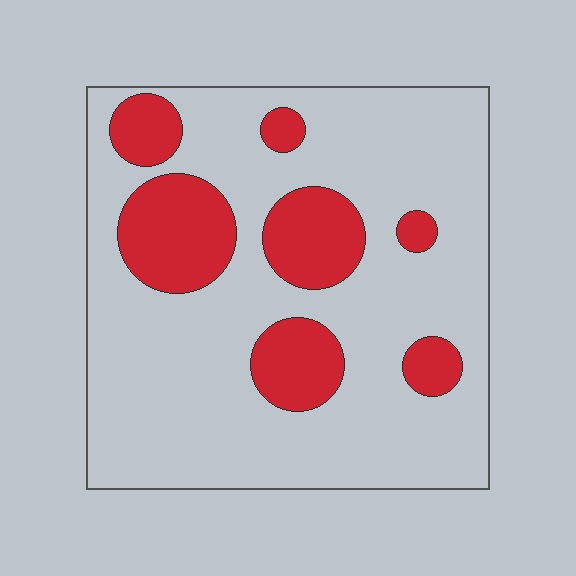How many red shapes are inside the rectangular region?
7.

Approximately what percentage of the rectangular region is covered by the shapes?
Approximately 25%.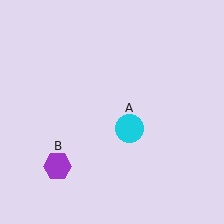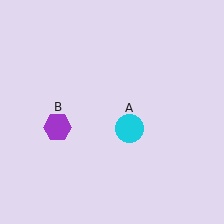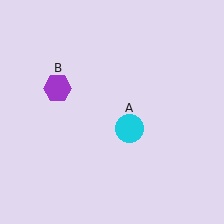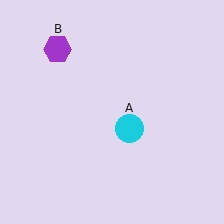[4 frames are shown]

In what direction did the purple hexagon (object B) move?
The purple hexagon (object B) moved up.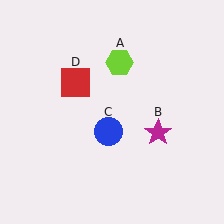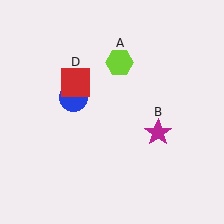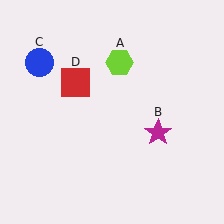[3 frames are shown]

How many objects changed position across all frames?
1 object changed position: blue circle (object C).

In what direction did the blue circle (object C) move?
The blue circle (object C) moved up and to the left.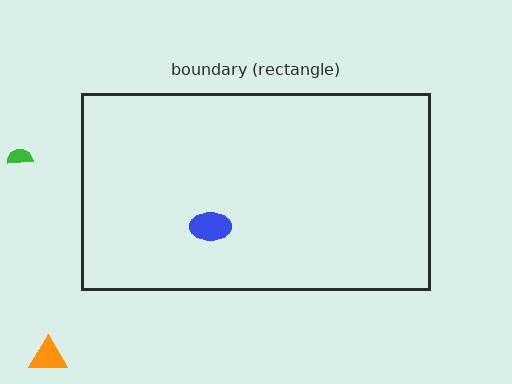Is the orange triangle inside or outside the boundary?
Outside.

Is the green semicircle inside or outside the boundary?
Outside.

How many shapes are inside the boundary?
1 inside, 2 outside.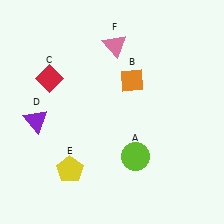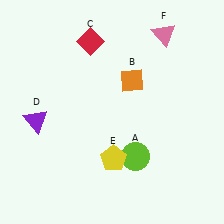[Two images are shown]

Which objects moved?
The objects that moved are: the red diamond (C), the yellow pentagon (E), the pink triangle (F).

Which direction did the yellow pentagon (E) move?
The yellow pentagon (E) moved right.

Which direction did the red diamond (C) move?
The red diamond (C) moved right.